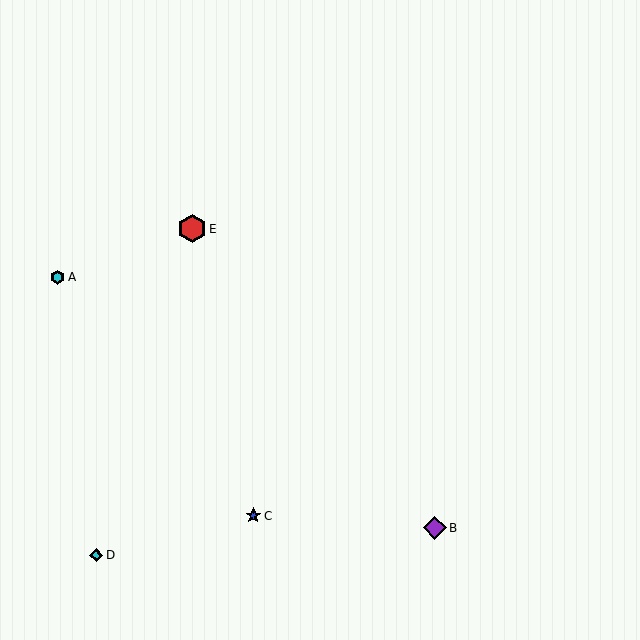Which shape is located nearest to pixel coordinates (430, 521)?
The purple diamond (labeled B) at (435, 528) is nearest to that location.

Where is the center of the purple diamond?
The center of the purple diamond is at (435, 528).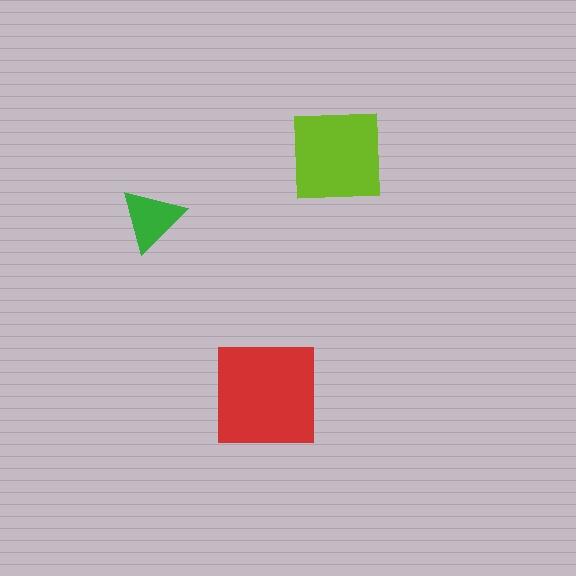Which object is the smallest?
The green triangle.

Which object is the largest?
The red square.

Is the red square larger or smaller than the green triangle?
Larger.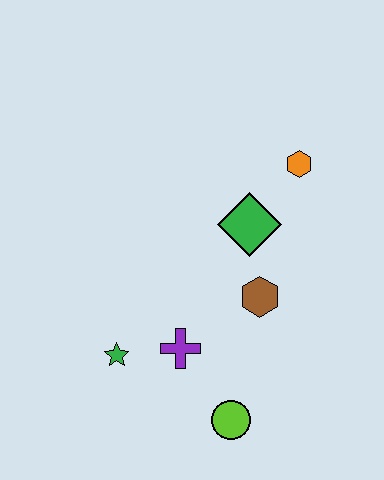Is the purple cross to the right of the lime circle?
No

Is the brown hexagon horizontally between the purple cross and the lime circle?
No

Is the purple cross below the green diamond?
Yes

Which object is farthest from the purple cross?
The orange hexagon is farthest from the purple cross.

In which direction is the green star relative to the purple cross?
The green star is to the left of the purple cross.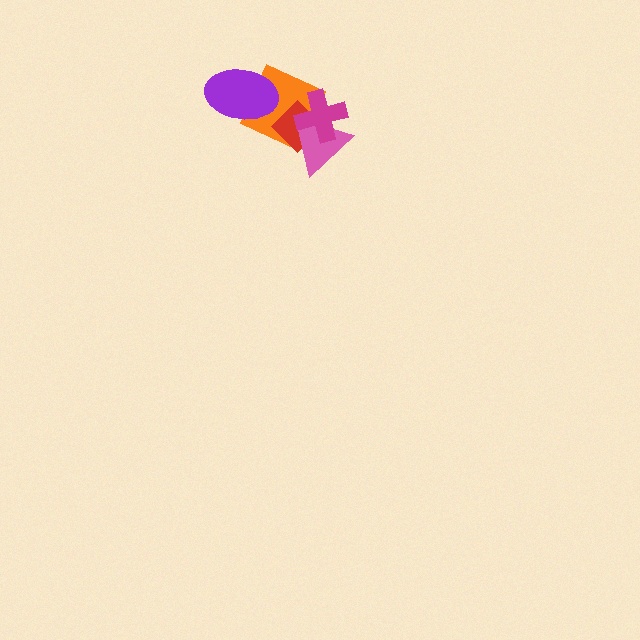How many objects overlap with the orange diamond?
4 objects overlap with the orange diamond.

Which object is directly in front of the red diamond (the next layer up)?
The pink triangle is directly in front of the red diamond.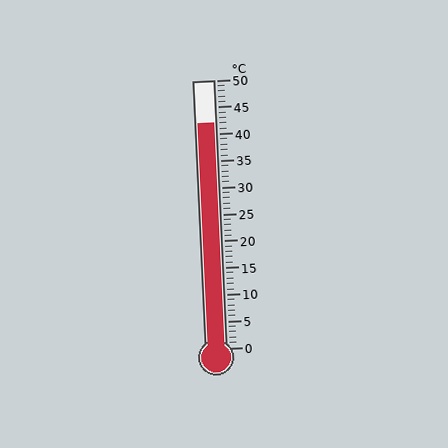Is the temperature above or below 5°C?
The temperature is above 5°C.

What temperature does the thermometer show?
The thermometer shows approximately 42°C.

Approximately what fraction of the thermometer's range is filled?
The thermometer is filled to approximately 85% of its range.